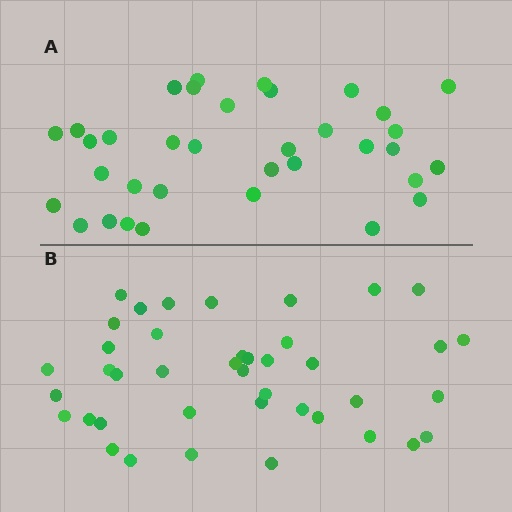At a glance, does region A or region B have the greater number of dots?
Region B (the bottom region) has more dots.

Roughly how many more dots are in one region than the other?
Region B has about 6 more dots than region A.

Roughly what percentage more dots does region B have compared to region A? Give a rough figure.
About 15% more.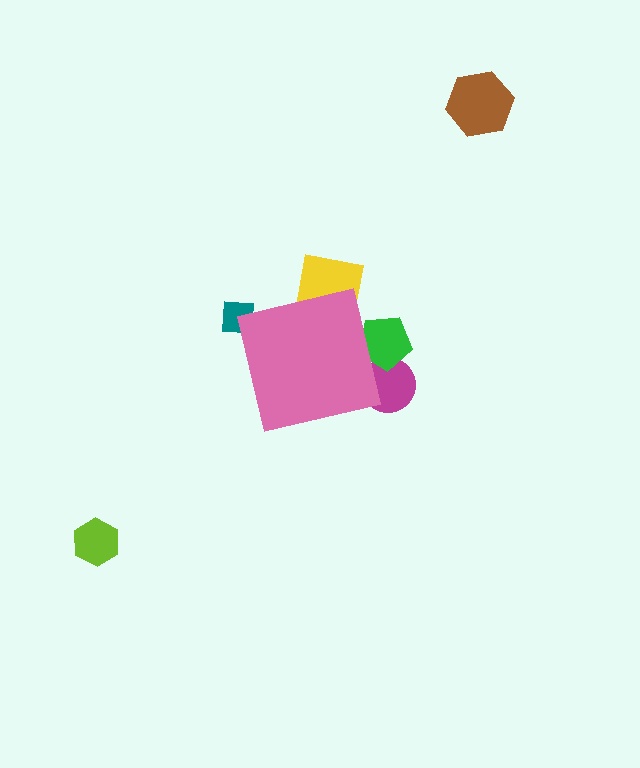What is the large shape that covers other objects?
A pink square.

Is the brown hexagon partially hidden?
No, the brown hexagon is fully visible.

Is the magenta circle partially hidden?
Yes, the magenta circle is partially hidden behind the pink square.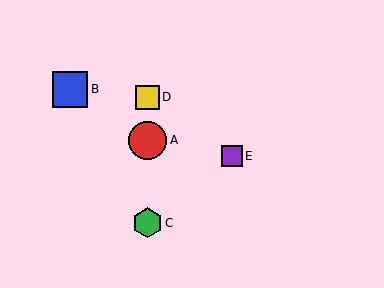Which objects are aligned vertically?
Objects A, C, D are aligned vertically.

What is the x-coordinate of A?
Object A is at x≈148.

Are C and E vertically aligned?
No, C is at x≈148 and E is at x≈232.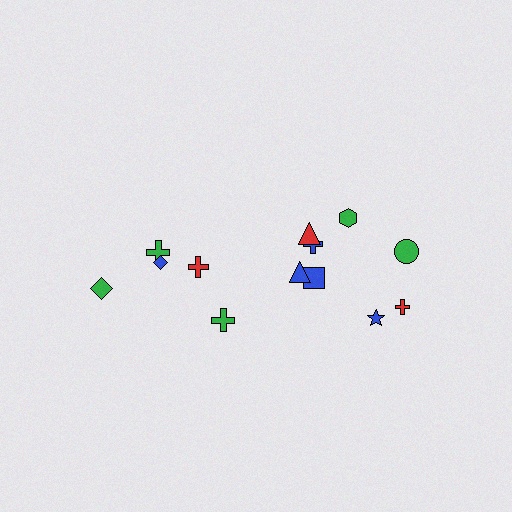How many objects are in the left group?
There are 5 objects.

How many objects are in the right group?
There are 8 objects.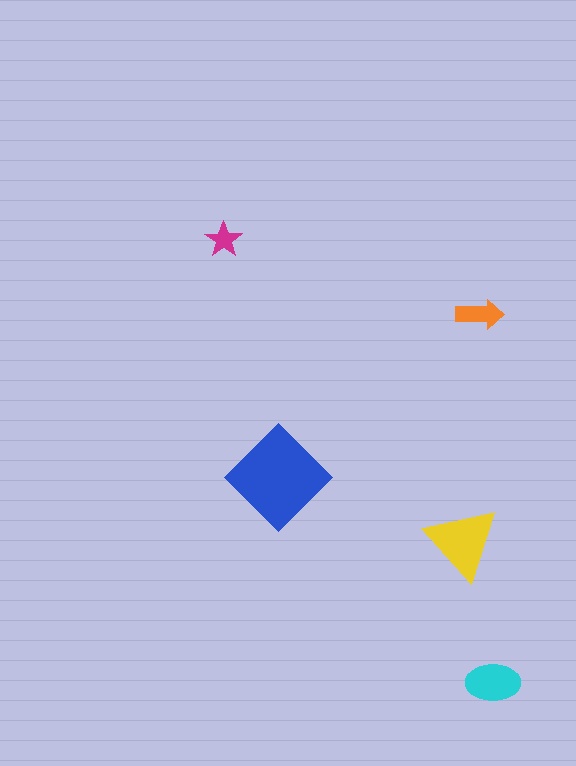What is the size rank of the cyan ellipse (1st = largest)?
3rd.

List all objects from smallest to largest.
The magenta star, the orange arrow, the cyan ellipse, the yellow triangle, the blue diamond.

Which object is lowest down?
The cyan ellipse is bottommost.